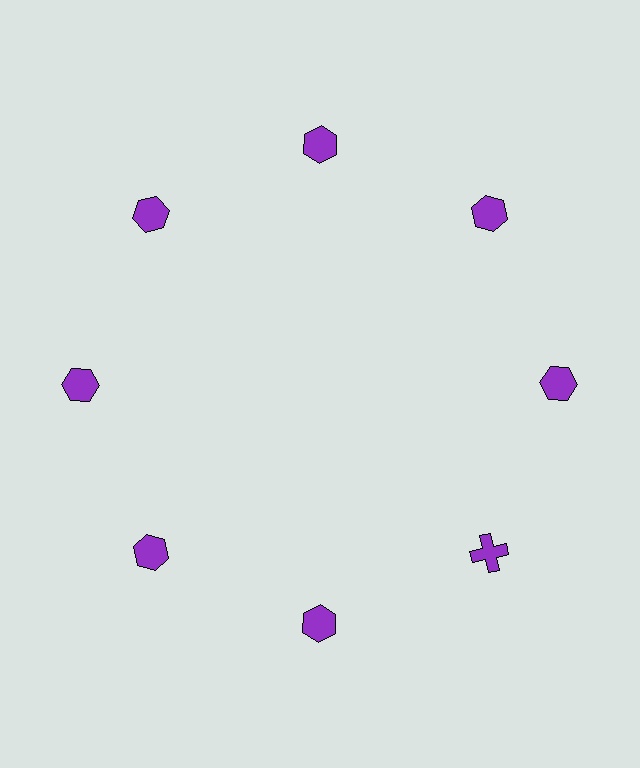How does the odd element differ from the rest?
It has a different shape: cross instead of hexagon.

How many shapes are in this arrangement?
There are 8 shapes arranged in a ring pattern.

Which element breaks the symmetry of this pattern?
The purple cross at roughly the 4 o'clock position breaks the symmetry. All other shapes are purple hexagons.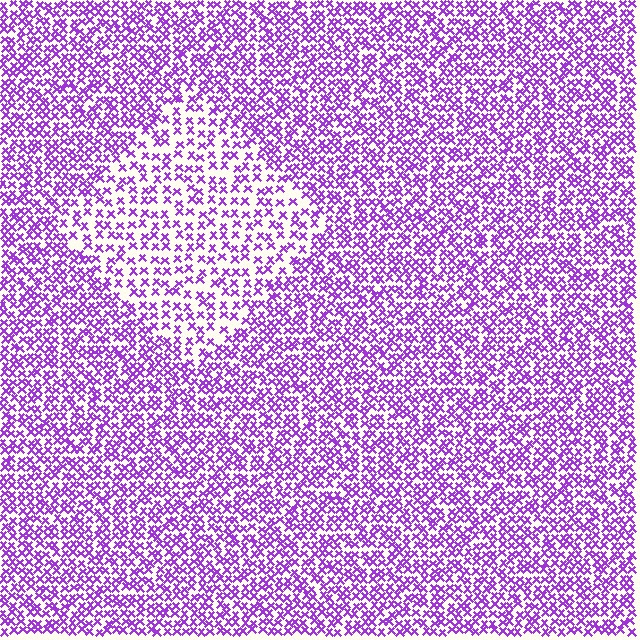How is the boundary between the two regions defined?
The boundary is defined by a change in element density (approximately 1.8x ratio). All elements are the same color, size, and shape.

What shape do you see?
I see a diamond.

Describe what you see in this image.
The image contains small purple elements arranged at two different densities. A diamond-shaped region is visible where the elements are less densely packed than the surrounding area.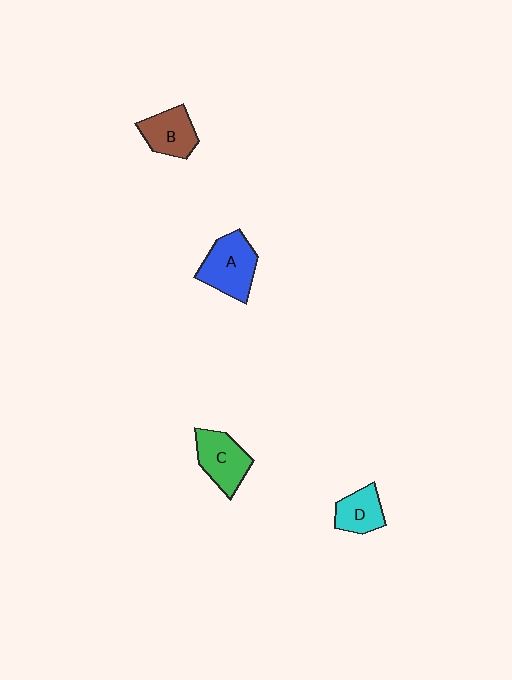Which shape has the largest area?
Shape A (blue).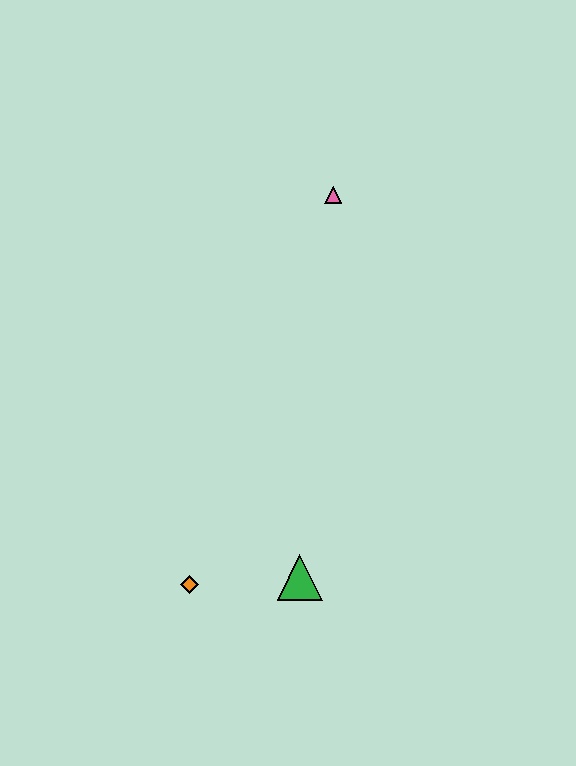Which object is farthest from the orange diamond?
The pink triangle is farthest from the orange diamond.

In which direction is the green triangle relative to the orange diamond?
The green triangle is to the right of the orange diamond.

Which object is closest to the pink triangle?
The green triangle is closest to the pink triangle.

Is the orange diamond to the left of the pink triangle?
Yes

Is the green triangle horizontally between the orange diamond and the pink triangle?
Yes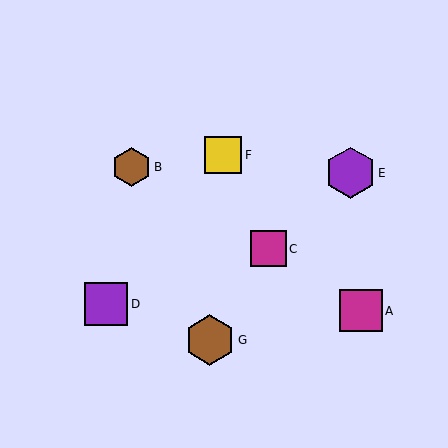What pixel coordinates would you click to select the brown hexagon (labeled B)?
Click at (132, 167) to select the brown hexagon B.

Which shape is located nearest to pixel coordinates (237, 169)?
The yellow square (labeled F) at (223, 155) is nearest to that location.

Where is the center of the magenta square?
The center of the magenta square is at (361, 311).